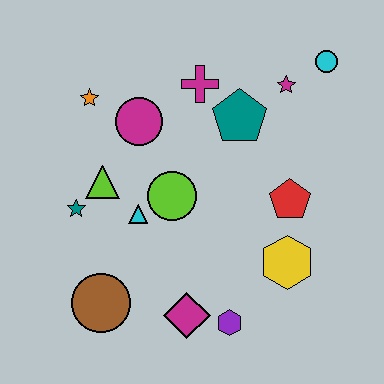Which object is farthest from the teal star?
The cyan circle is farthest from the teal star.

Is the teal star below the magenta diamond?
No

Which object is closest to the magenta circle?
The orange star is closest to the magenta circle.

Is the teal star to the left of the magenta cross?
Yes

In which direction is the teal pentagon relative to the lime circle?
The teal pentagon is above the lime circle.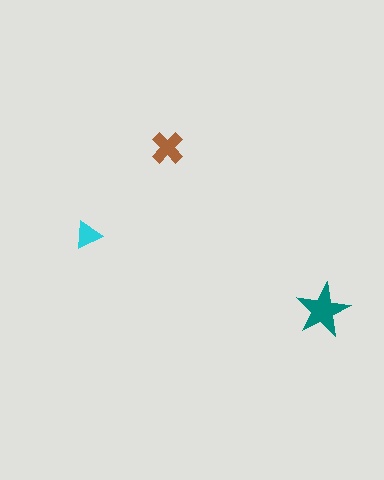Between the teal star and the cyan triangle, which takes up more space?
The teal star.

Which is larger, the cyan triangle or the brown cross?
The brown cross.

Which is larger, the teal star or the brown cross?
The teal star.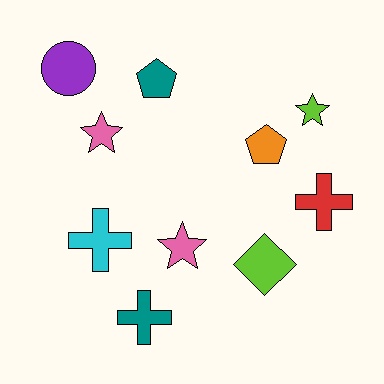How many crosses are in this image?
There are 3 crosses.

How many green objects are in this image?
There are no green objects.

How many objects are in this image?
There are 10 objects.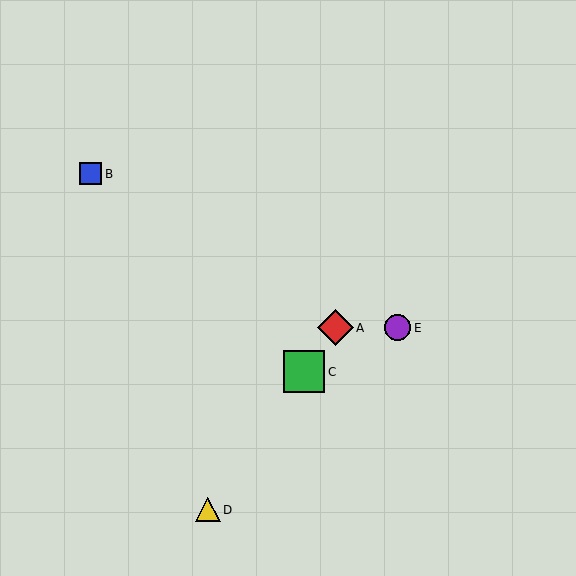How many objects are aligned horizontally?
2 objects (A, E) are aligned horizontally.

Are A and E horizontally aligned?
Yes, both are at y≈328.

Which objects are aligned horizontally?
Objects A, E are aligned horizontally.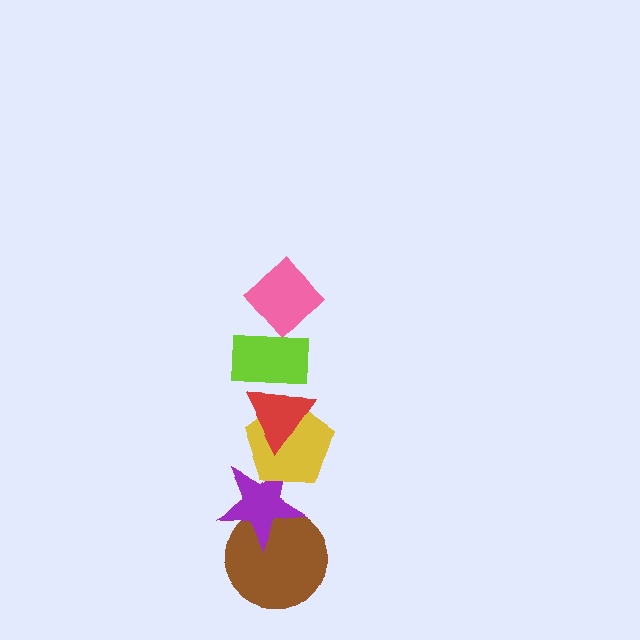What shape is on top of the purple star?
The yellow pentagon is on top of the purple star.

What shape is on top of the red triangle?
The lime rectangle is on top of the red triangle.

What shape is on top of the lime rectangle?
The pink diamond is on top of the lime rectangle.